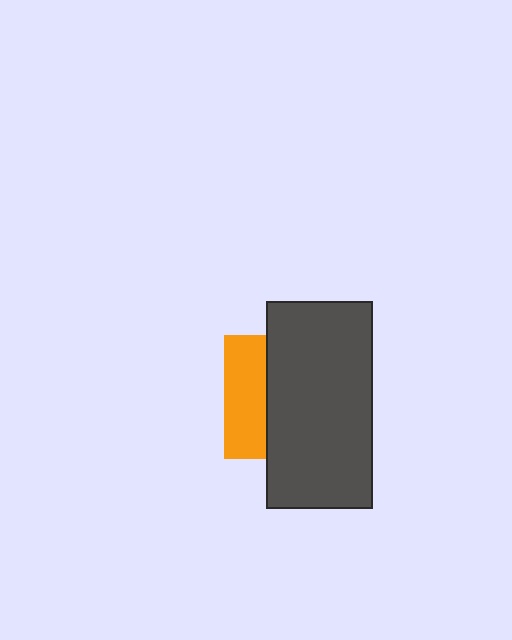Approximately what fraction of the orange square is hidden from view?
Roughly 67% of the orange square is hidden behind the dark gray rectangle.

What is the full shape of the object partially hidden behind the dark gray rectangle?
The partially hidden object is an orange square.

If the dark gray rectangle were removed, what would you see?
You would see the complete orange square.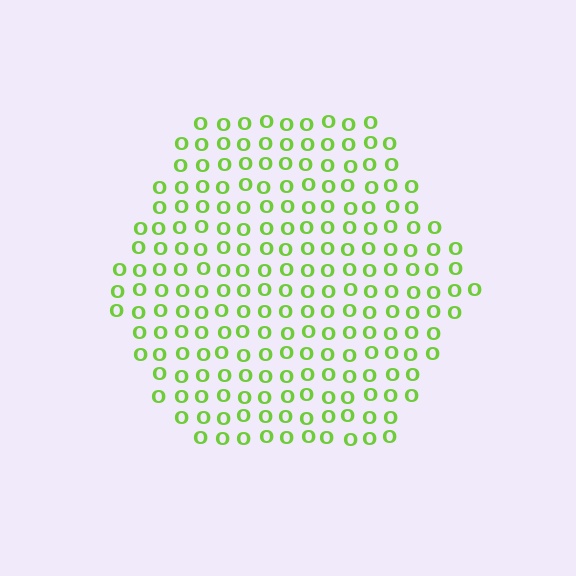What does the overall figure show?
The overall figure shows a hexagon.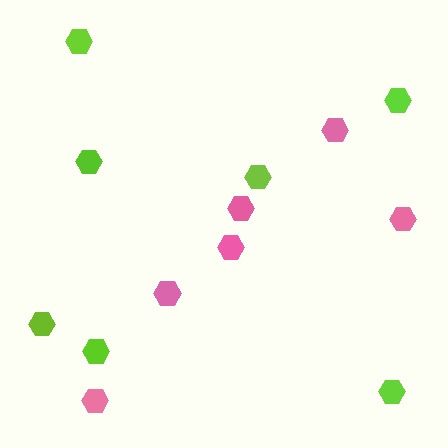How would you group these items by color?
There are 2 groups: one group of lime hexagons (7) and one group of pink hexagons (6).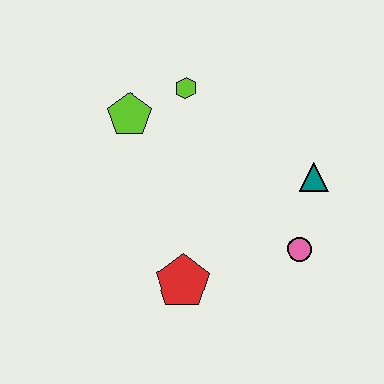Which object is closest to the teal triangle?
The pink circle is closest to the teal triangle.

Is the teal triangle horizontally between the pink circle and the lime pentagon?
No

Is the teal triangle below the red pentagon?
No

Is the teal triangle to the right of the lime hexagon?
Yes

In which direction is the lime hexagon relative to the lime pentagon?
The lime hexagon is to the right of the lime pentagon.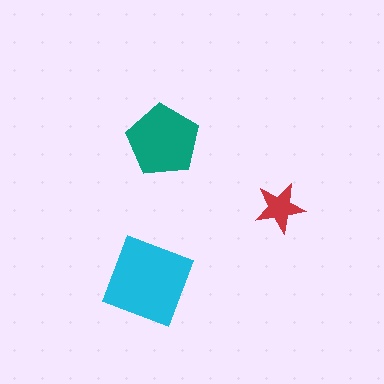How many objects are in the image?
There are 3 objects in the image.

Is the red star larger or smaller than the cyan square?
Smaller.